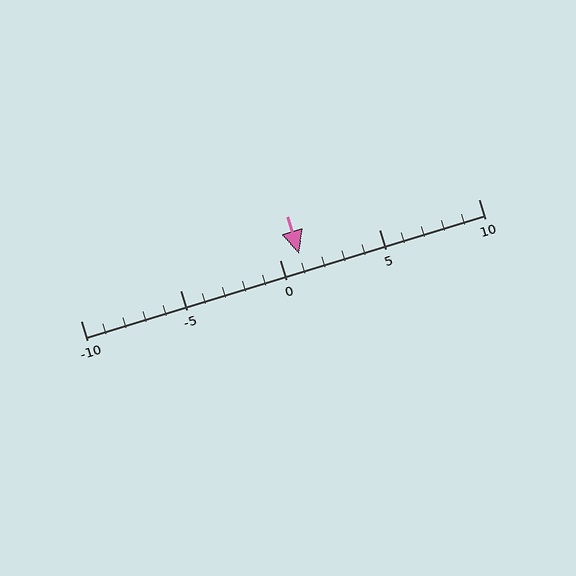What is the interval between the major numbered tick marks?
The major tick marks are spaced 5 units apart.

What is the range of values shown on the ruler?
The ruler shows values from -10 to 10.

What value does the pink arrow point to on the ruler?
The pink arrow points to approximately 1.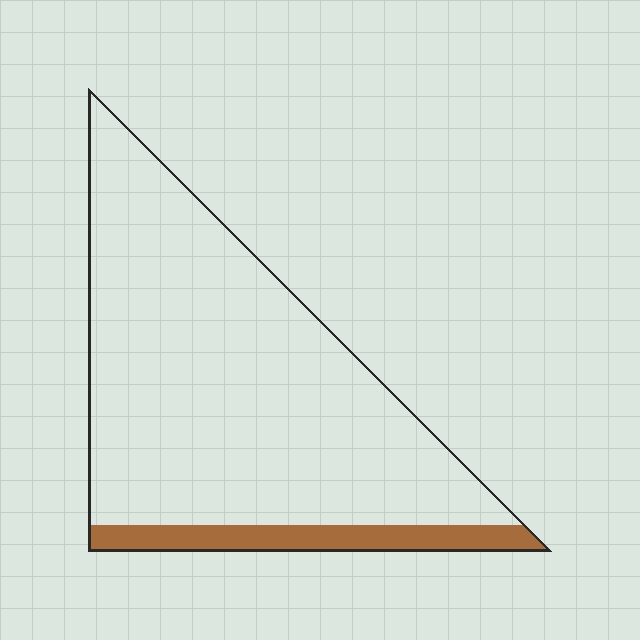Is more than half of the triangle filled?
No.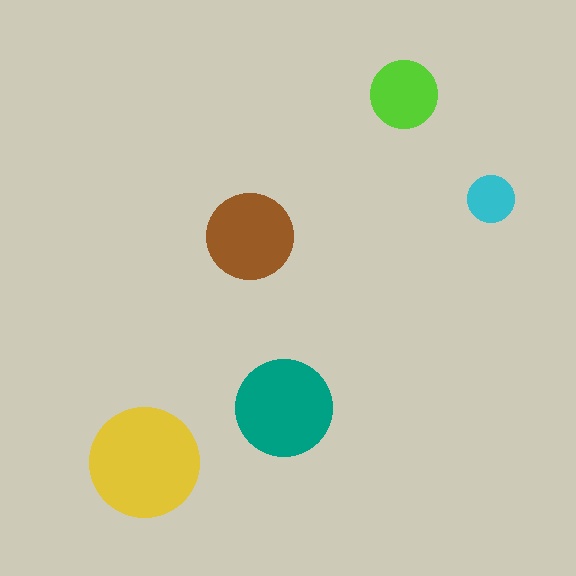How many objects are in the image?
There are 5 objects in the image.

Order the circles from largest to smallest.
the yellow one, the teal one, the brown one, the lime one, the cyan one.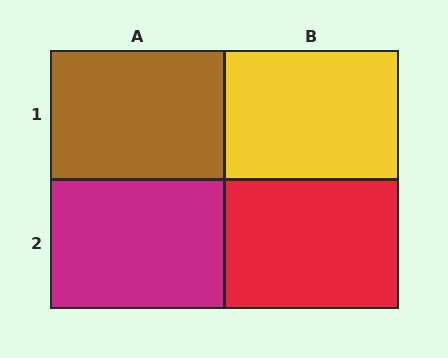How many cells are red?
1 cell is red.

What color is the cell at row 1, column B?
Yellow.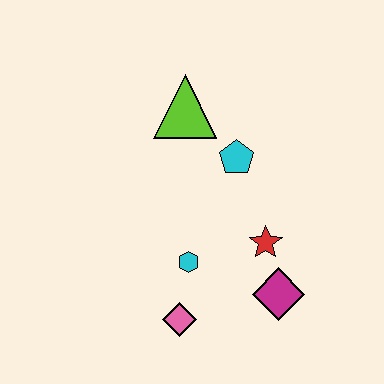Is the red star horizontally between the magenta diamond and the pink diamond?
Yes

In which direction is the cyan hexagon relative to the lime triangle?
The cyan hexagon is below the lime triangle.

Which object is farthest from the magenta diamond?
The lime triangle is farthest from the magenta diamond.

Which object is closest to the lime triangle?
The cyan pentagon is closest to the lime triangle.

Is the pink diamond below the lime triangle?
Yes